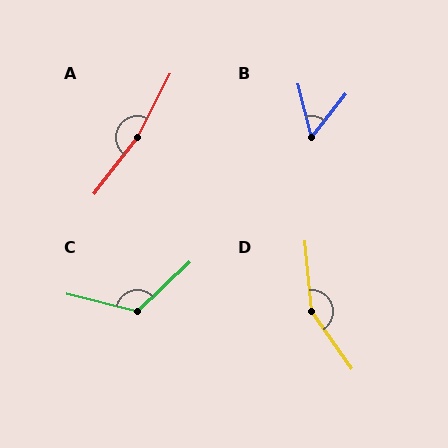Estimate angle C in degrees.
Approximately 122 degrees.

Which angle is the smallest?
B, at approximately 53 degrees.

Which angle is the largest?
A, at approximately 169 degrees.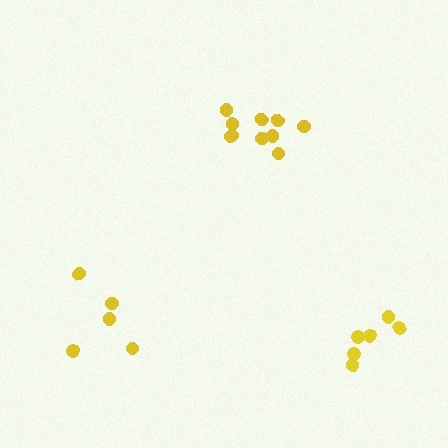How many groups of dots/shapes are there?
There are 3 groups.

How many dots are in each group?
Group 1: 6 dots, Group 2: 5 dots, Group 3: 10 dots (21 total).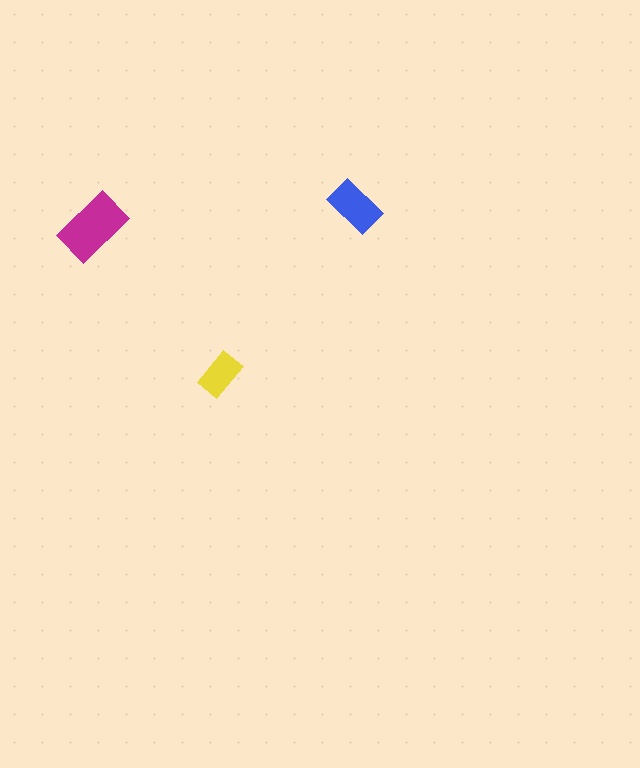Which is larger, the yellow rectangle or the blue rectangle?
The blue one.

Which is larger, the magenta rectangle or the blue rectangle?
The magenta one.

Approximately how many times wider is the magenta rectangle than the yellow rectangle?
About 1.5 times wider.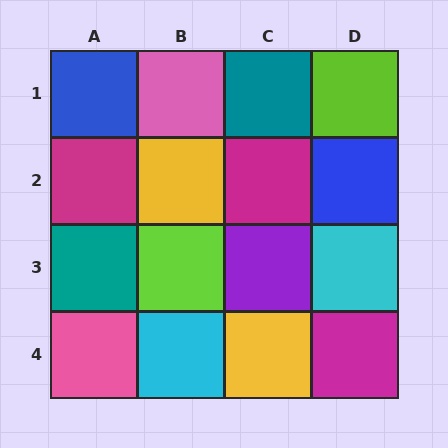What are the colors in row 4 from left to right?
Pink, cyan, yellow, magenta.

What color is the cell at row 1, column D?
Lime.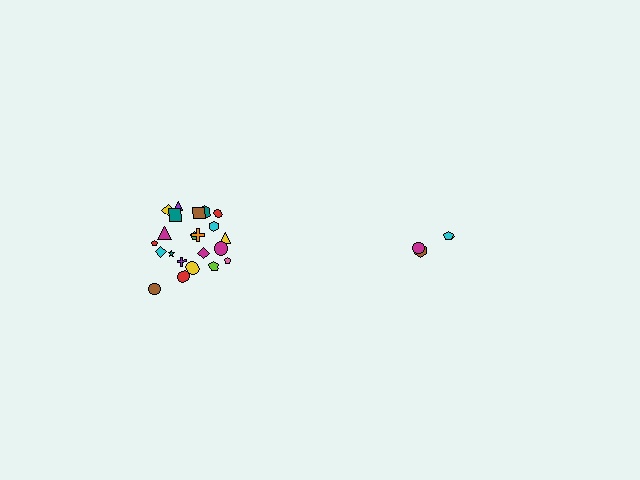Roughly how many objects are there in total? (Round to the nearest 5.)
Roughly 25 objects in total.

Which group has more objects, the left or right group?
The left group.